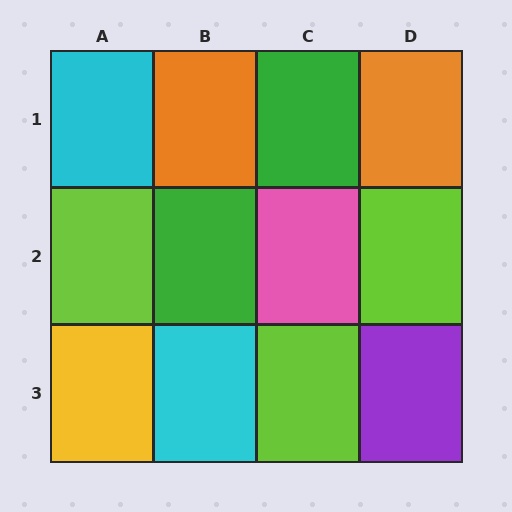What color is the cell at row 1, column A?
Cyan.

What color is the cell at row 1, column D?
Orange.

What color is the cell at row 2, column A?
Lime.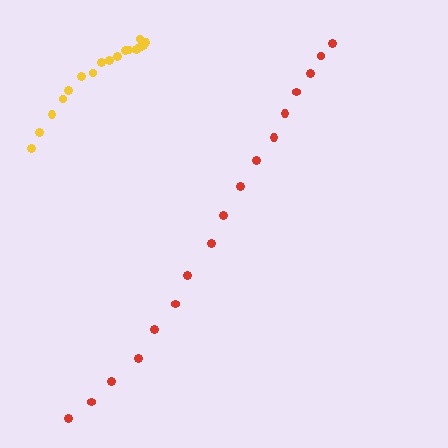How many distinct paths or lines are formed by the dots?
There are 2 distinct paths.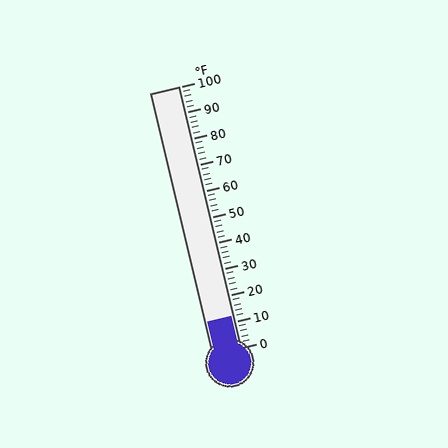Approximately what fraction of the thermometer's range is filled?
The thermometer is filled to approximately 10% of its range.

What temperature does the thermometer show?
The thermometer shows approximately 12°F.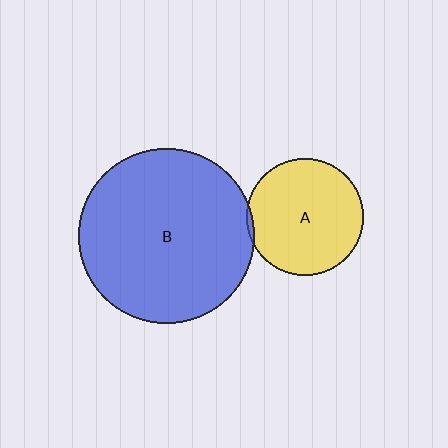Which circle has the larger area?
Circle B (blue).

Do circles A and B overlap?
Yes.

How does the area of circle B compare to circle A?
Approximately 2.3 times.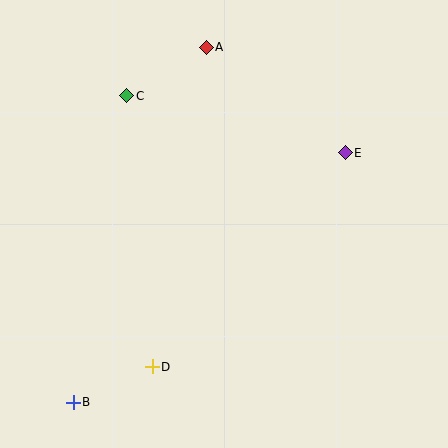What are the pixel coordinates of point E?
Point E is at (345, 153).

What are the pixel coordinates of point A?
Point A is at (206, 47).